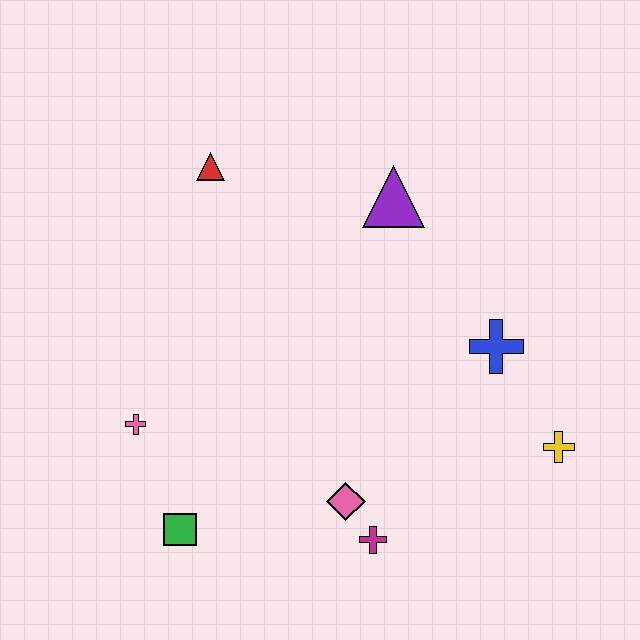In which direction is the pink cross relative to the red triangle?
The pink cross is below the red triangle.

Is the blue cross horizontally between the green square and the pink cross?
No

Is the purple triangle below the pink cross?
No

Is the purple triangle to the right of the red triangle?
Yes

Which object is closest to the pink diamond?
The magenta cross is closest to the pink diamond.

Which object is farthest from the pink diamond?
The red triangle is farthest from the pink diamond.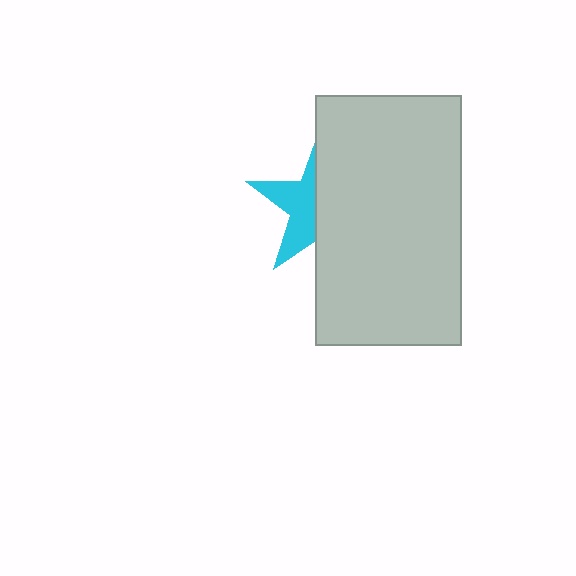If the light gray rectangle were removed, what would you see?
You would see the complete cyan star.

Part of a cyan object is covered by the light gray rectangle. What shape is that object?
It is a star.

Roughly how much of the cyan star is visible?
A small part of it is visible (roughly 43%).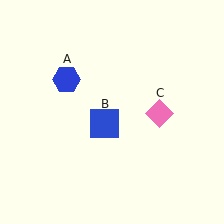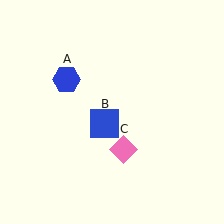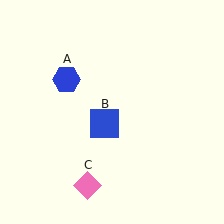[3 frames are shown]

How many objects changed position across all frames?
1 object changed position: pink diamond (object C).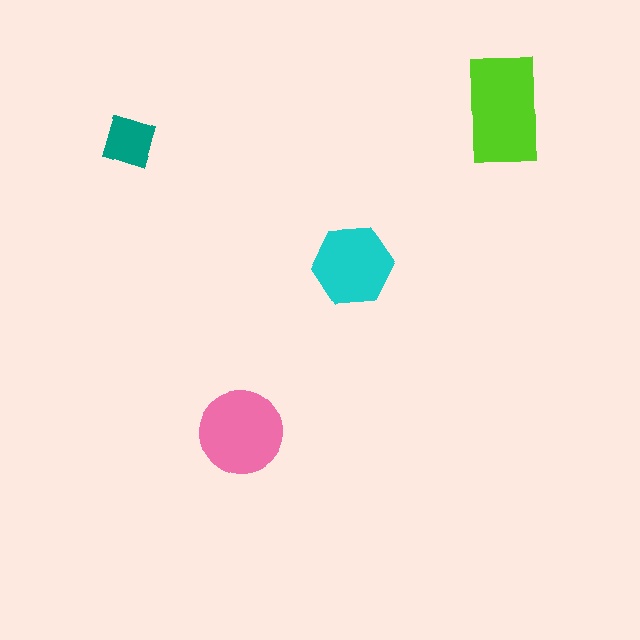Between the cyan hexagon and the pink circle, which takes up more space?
The pink circle.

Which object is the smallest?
The teal diamond.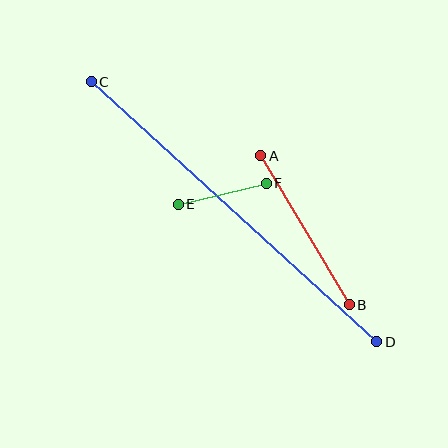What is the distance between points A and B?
The distance is approximately 173 pixels.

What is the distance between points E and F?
The distance is approximately 90 pixels.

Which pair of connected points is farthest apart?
Points C and D are farthest apart.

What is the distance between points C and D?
The distance is approximately 386 pixels.